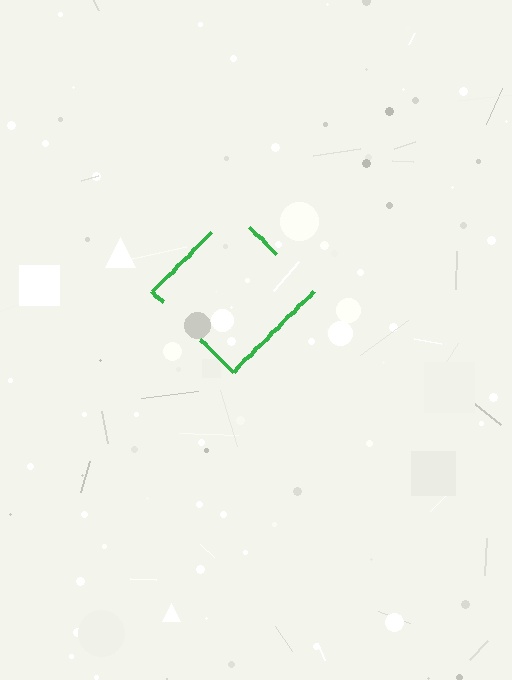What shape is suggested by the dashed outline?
The dashed outline suggests a diamond.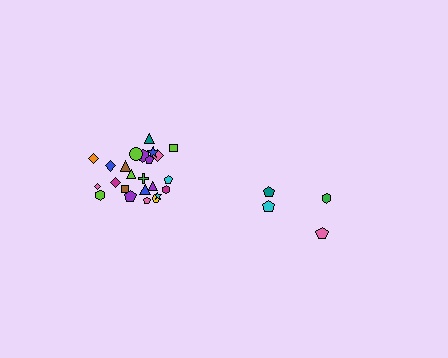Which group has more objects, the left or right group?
The left group.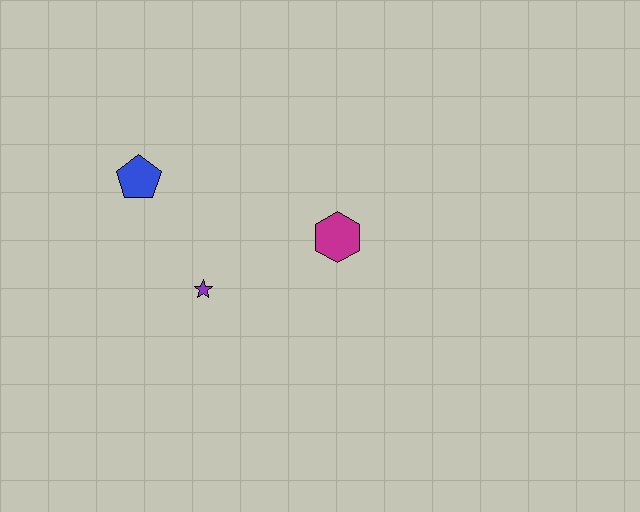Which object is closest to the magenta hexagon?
The purple star is closest to the magenta hexagon.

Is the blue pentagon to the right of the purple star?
No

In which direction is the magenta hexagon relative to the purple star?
The magenta hexagon is to the right of the purple star.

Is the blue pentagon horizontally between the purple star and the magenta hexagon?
No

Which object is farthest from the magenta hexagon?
The blue pentagon is farthest from the magenta hexagon.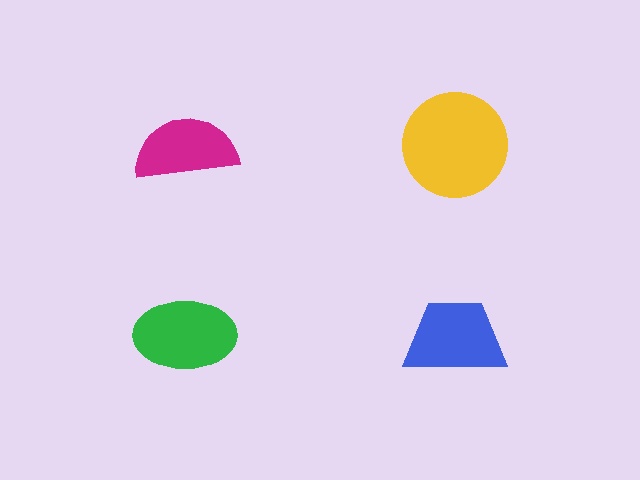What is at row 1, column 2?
A yellow circle.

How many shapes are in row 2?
2 shapes.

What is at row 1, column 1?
A magenta semicircle.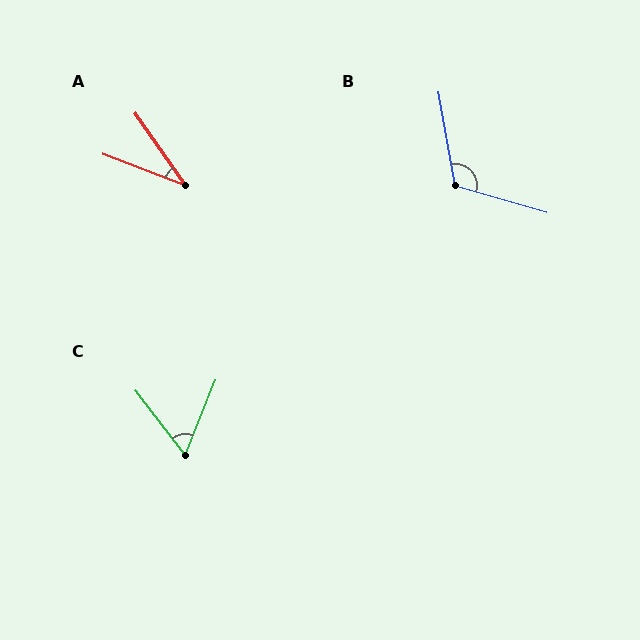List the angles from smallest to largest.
A (34°), C (59°), B (116°).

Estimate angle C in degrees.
Approximately 59 degrees.